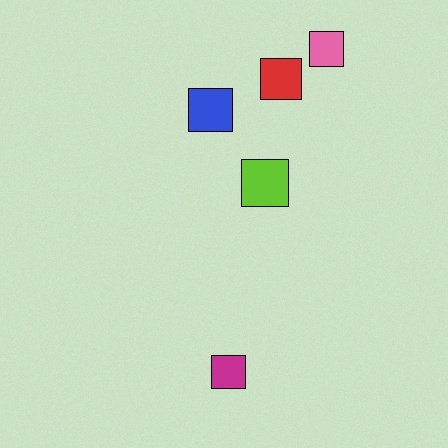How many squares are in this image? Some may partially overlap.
There are 5 squares.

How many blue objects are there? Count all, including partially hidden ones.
There is 1 blue object.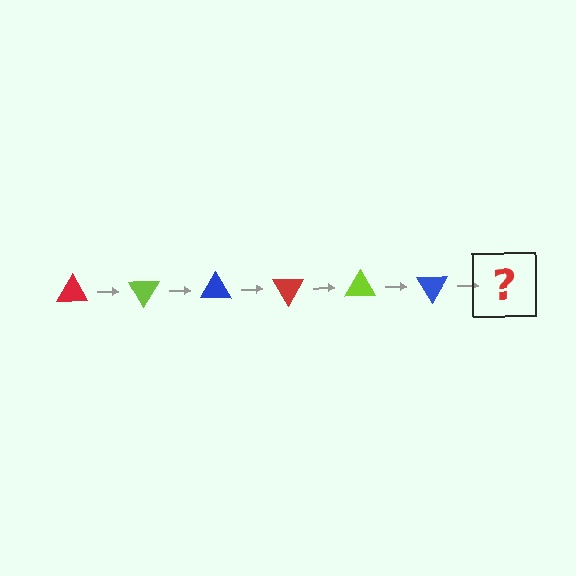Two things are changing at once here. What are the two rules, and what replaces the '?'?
The two rules are that it rotates 60 degrees each step and the color cycles through red, lime, and blue. The '?' should be a red triangle, rotated 360 degrees from the start.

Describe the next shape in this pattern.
It should be a red triangle, rotated 360 degrees from the start.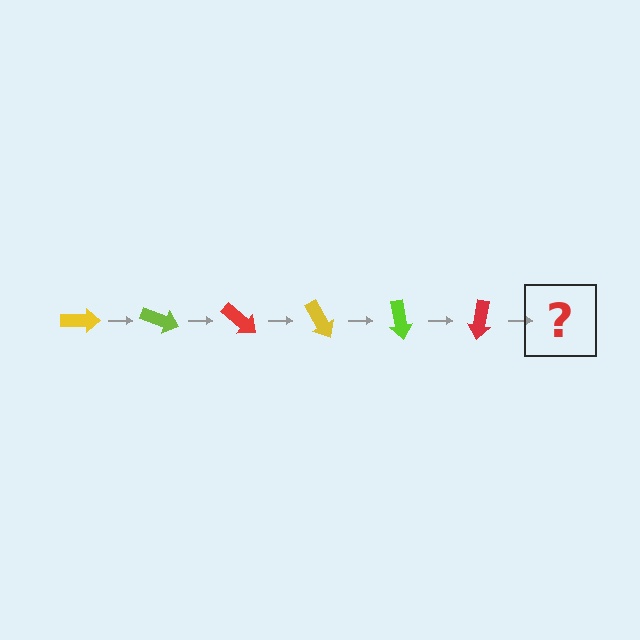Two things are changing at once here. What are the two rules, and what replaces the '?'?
The two rules are that it rotates 20 degrees each step and the color cycles through yellow, lime, and red. The '?' should be a yellow arrow, rotated 120 degrees from the start.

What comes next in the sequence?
The next element should be a yellow arrow, rotated 120 degrees from the start.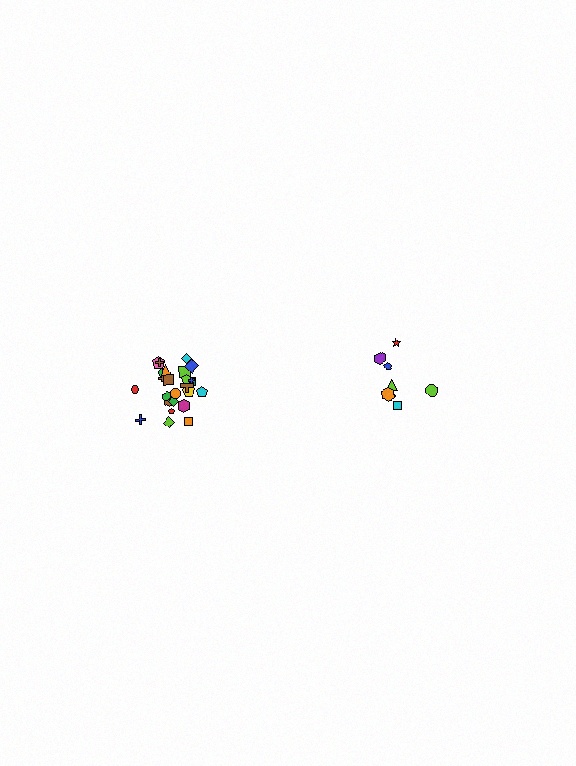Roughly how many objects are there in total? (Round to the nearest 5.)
Roughly 35 objects in total.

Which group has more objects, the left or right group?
The left group.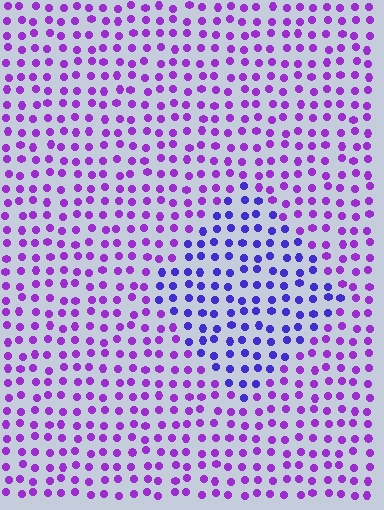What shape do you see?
I see a diamond.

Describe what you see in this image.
The image is filled with small purple elements in a uniform arrangement. A diamond-shaped region is visible where the elements are tinted to a slightly different hue, forming a subtle color boundary.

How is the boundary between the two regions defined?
The boundary is defined purely by a slight shift in hue (about 33 degrees). Spacing, size, and orientation are identical on both sides.